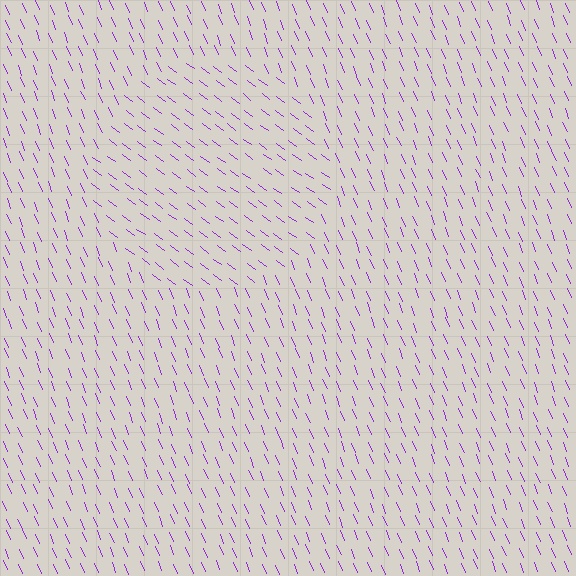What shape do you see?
I see a circle.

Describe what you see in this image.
The image is filled with small purple line segments. A circle region in the image has lines oriented differently from the surrounding lines, creating a visible texture boundary.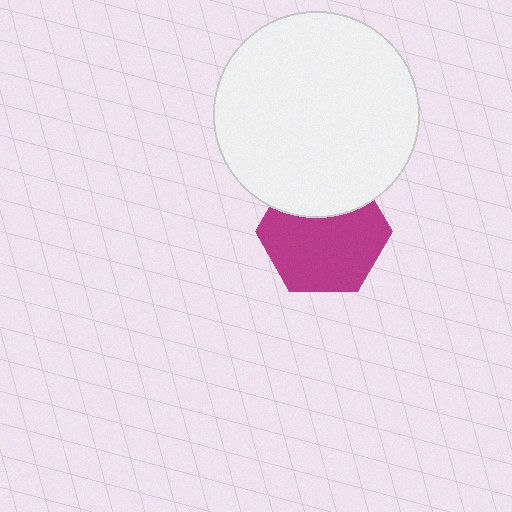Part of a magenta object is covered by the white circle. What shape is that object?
It is a hexagon.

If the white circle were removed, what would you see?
You would see the complete magenta hexagon.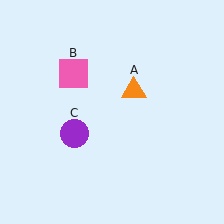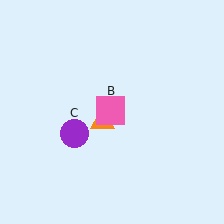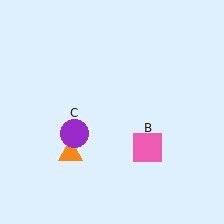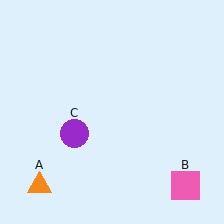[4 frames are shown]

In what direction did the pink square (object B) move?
The pink square (object B) moved down and to the right.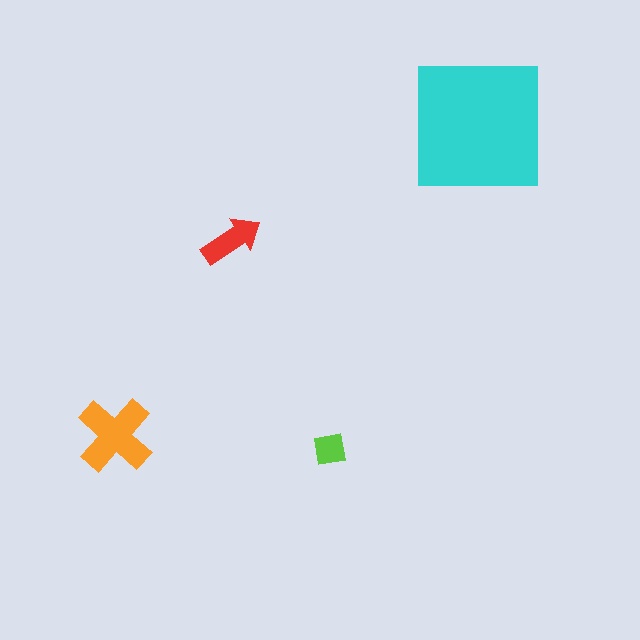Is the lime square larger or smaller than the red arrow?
Smaller.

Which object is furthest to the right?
The cyan square is rightmost.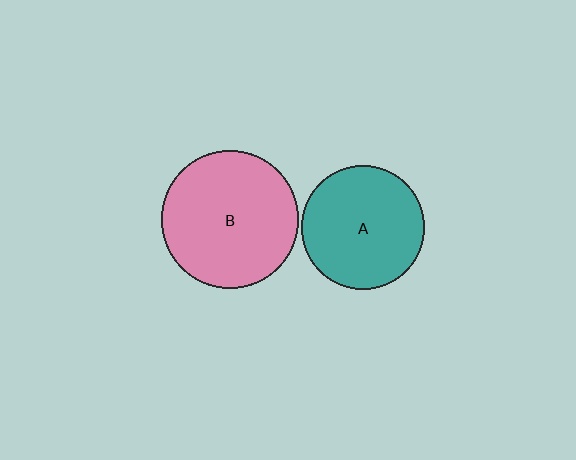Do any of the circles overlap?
No, none of the circles overlap.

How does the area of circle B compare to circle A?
Approximately 1.2 times.